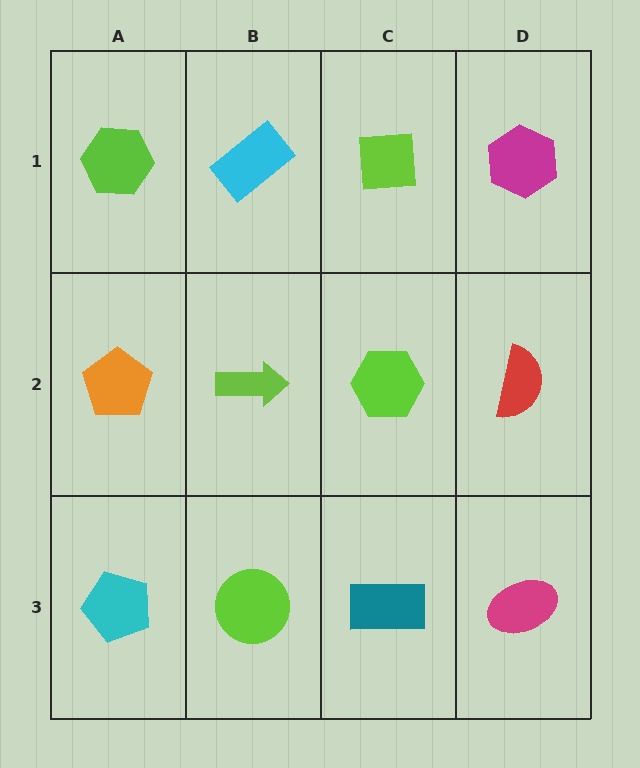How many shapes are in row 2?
4 shapes.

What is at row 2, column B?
A lime arrow.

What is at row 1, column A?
A lime hexagon.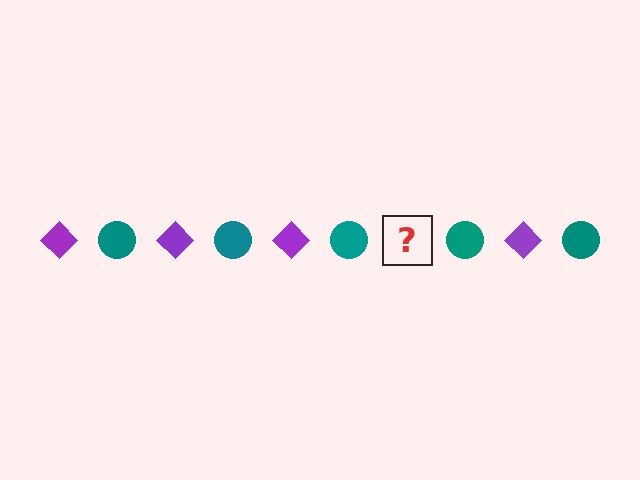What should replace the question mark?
The question mark should be replaced with a purple diamond.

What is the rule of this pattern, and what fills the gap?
The rule is that the pattern alternates between purple diamond and teal circle. The gap should be filled with a purple diamond.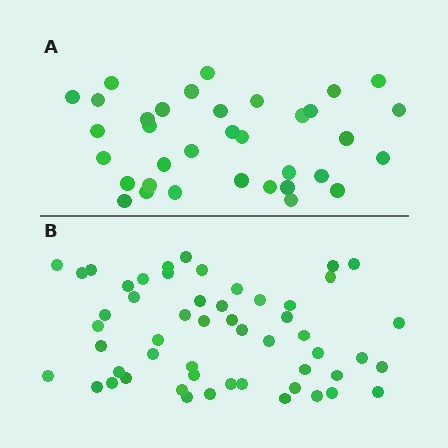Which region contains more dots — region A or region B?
Region B (the bottom region) has more dots.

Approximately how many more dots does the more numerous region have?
Region B has approximately 20 more dots than region A.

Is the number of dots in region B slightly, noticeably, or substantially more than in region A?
Region B has substantially more. The ratio is roughly 1.5 to 1.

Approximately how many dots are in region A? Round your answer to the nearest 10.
About 40 dots. (The exact count is 35, which rounds to 40.)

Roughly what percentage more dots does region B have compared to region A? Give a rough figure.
About 50% more.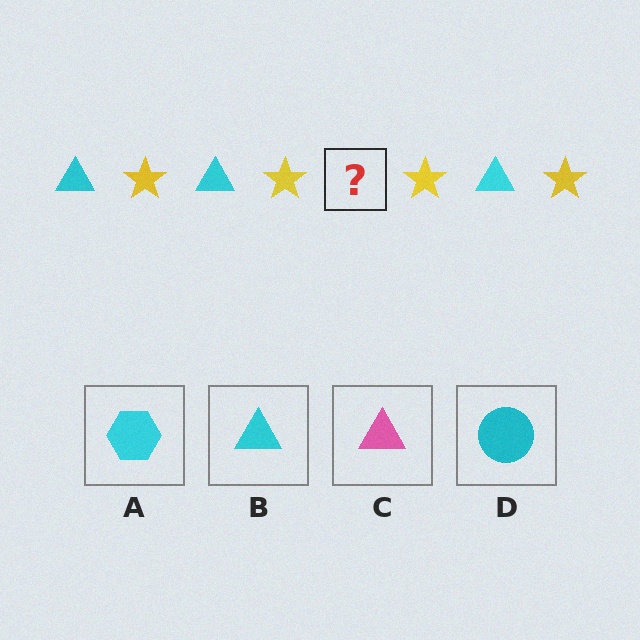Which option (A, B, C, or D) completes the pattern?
B.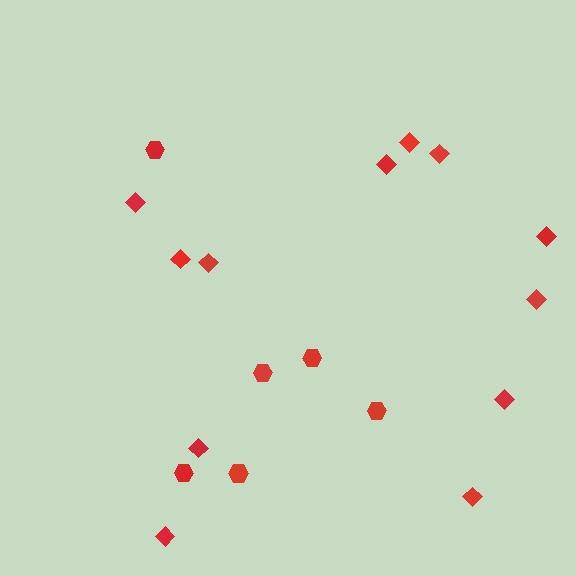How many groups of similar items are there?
There are 2 groups: one group of hexagons (6) and one group of diamonds (12).